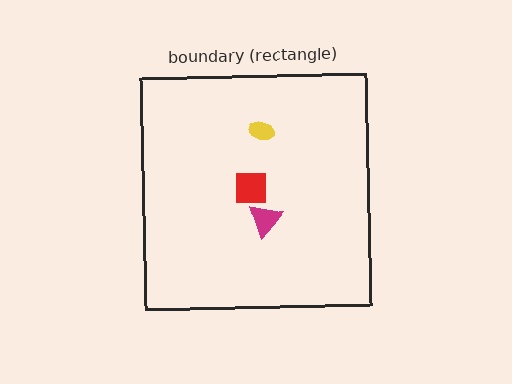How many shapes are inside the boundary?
3 inside, 0 outside.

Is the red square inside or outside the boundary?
Inside.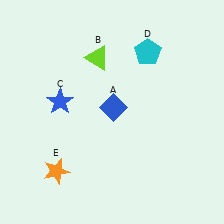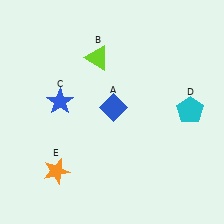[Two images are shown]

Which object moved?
The cyan pentagon (D) moved down.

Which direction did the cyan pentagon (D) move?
The cyan pentagon (D) moved down.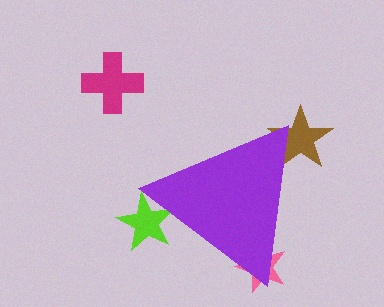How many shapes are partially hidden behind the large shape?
3 shapes are partially hidden.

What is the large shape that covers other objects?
A purple triangle.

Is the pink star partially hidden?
Yes, the pink star is partially hidden behind the purple triangle.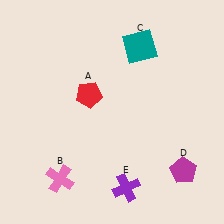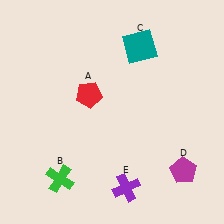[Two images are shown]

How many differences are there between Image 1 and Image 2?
There is 1 difference between the two images.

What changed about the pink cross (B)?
In Image 1, B is pink. In Image 2, it changed to green.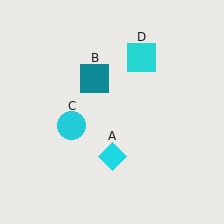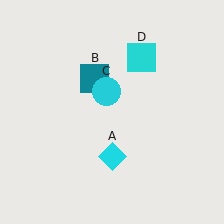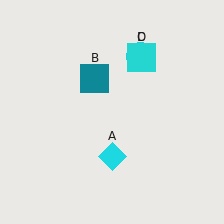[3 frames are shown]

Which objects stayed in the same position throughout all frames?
Cyan diamond (object A) and teal square (object B) and cyan square (object D) remained stationary.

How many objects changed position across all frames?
1 object changed position: cyan circle (object C).